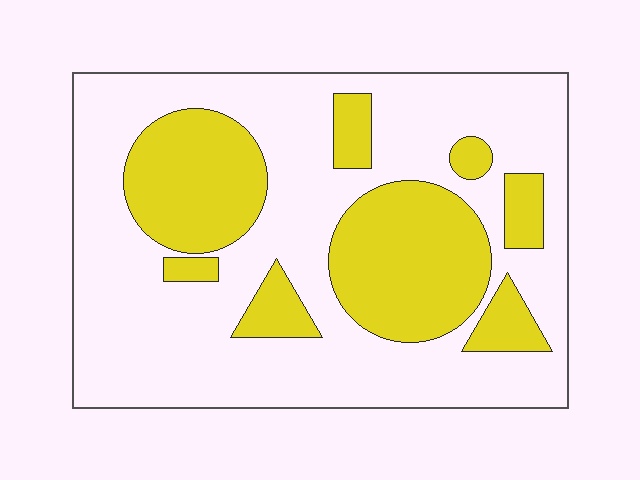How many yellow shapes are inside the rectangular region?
8.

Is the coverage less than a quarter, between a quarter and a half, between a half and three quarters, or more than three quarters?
Between a quarter and a half.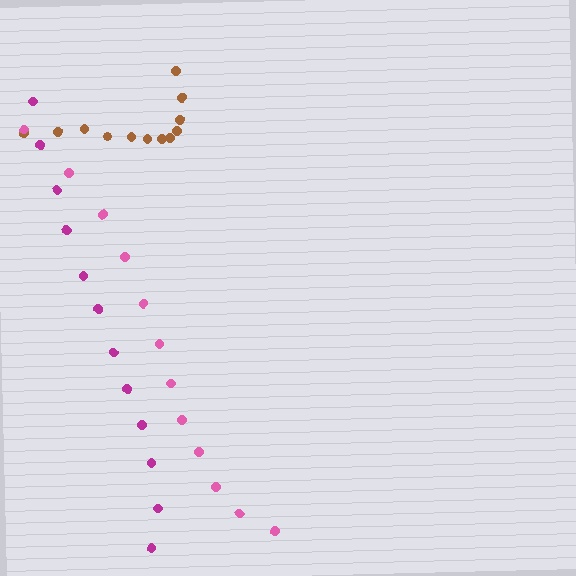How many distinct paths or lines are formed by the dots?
There are 3 distinct paths.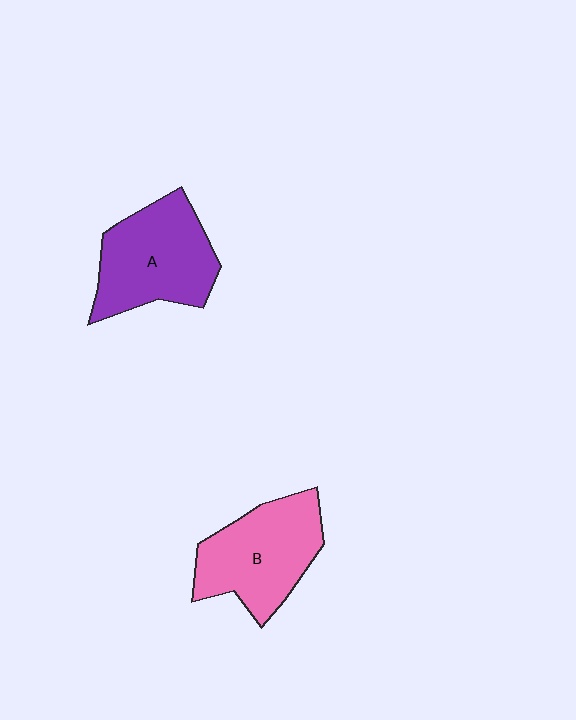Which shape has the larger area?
Shape A (purple).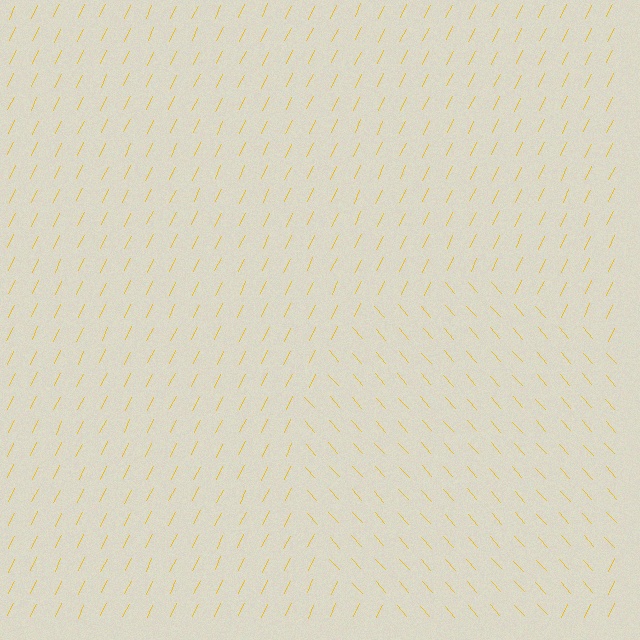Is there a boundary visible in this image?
Yes, there is a texture boundary formed by a change in line orientation.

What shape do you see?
I see a circle.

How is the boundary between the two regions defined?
The boundary is defined purely by a change in line orientation (approximately 68 degrees difference). All lines are the same color and thickness.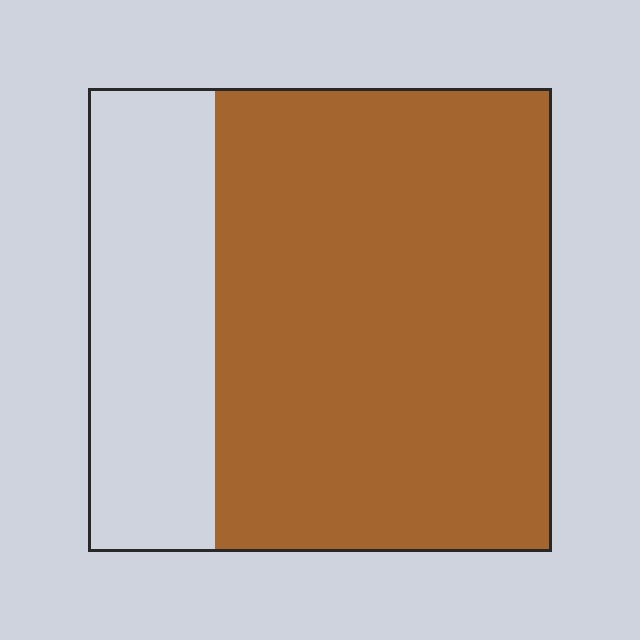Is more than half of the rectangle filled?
Yes.